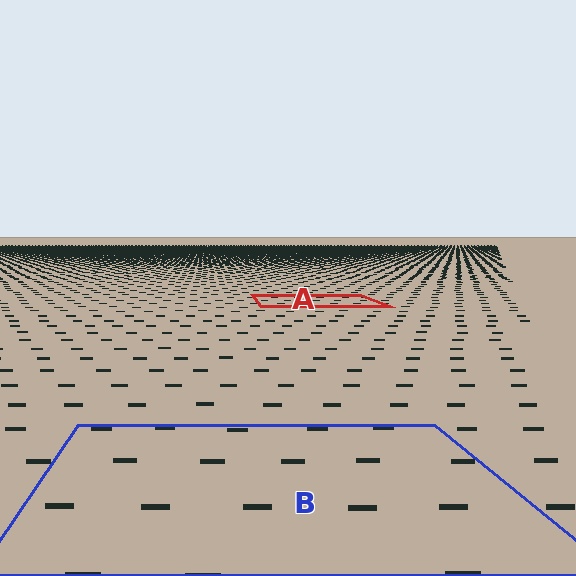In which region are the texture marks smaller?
The texture marks are smaller in region A, because it is farther away.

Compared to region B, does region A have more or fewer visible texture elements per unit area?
Region A has more texture elements per unit area — they are packed more densely because it is farther away.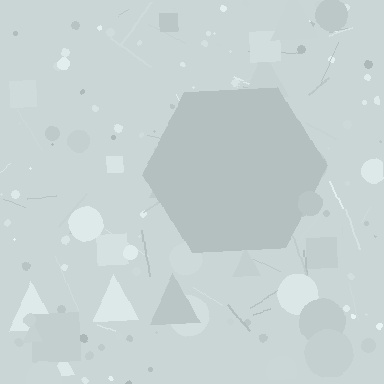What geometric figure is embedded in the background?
A hexagon is embedded in the background.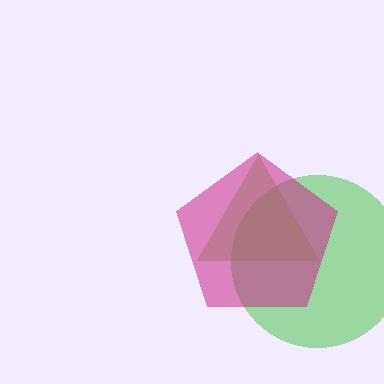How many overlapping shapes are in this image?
There are 3 overlapping shapes in the image.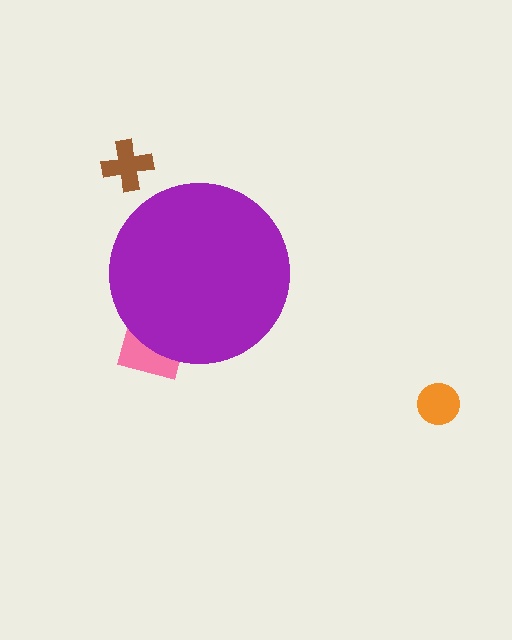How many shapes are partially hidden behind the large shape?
1 shape is partially hidden.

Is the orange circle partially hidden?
No, the orange circle is fully visible.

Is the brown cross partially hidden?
No, the brown cross is fully visible.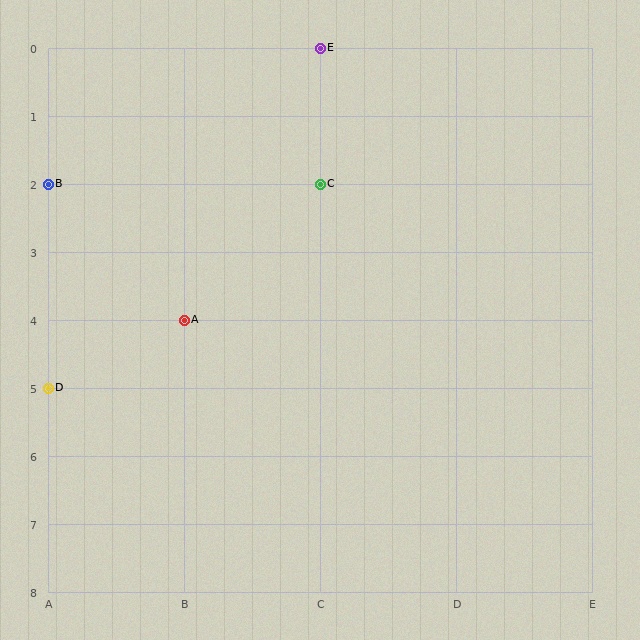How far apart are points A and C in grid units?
Points A and C are 1 column and 2 rows apart (about 2.2 grid units diagonally).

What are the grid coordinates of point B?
Point B is at grid coordinates (A, 2).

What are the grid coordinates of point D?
Point D is at grid coordinates (A, 5).